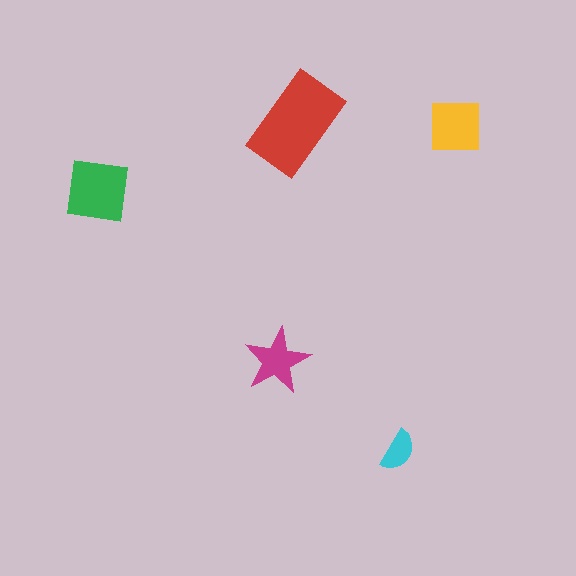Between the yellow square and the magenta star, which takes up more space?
The yellow square.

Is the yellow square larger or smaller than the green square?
Smaller.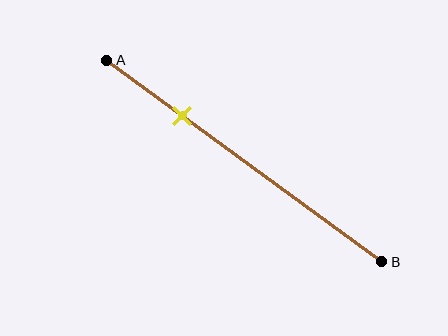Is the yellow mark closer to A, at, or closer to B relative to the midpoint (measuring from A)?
The yellow mark is closer to point A than the midpoint of segment AB.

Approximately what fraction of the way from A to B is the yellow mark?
The yellow mark is approximately 25% of the way from A to B.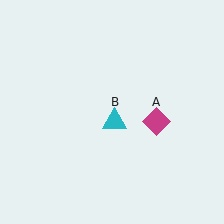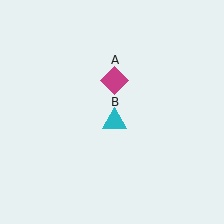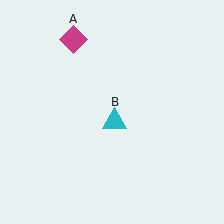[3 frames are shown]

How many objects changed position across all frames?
1 object changed position: magenta diamond (object A).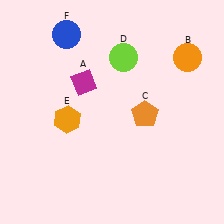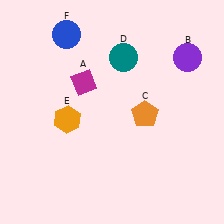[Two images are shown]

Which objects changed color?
B changed from orange to purple. D changed from lime to teal.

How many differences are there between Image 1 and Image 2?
There are 2 differences between the two images.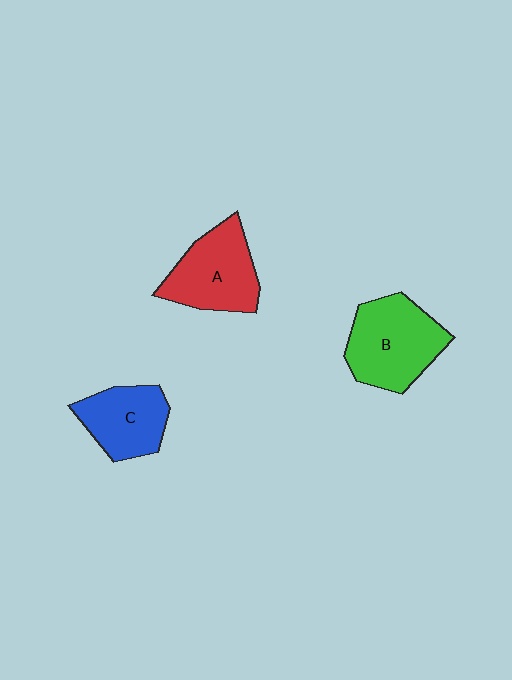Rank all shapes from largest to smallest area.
From largest to smallest: B (green), A (red), C (blue).